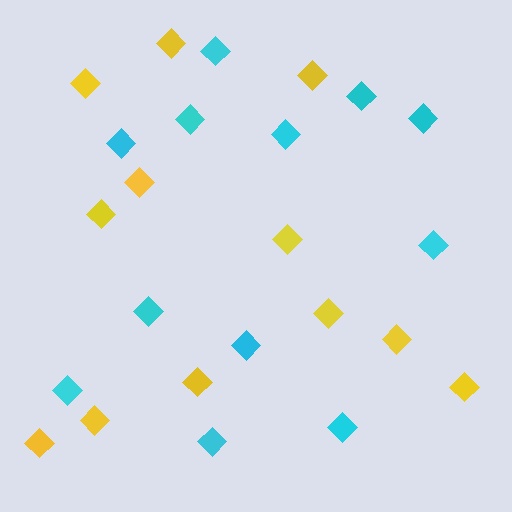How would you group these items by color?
There are 2 groups: one group of cyan diamonds (12) and one group of yellow diamonds (12).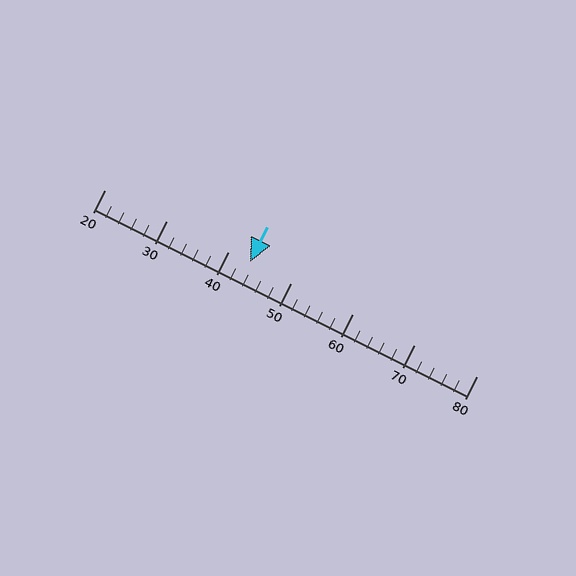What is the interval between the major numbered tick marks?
The major tick marks are spaced 10 units apart.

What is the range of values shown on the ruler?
The ruler shows values from 20 to 80.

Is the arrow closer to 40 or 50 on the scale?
The arrow is closer to 40.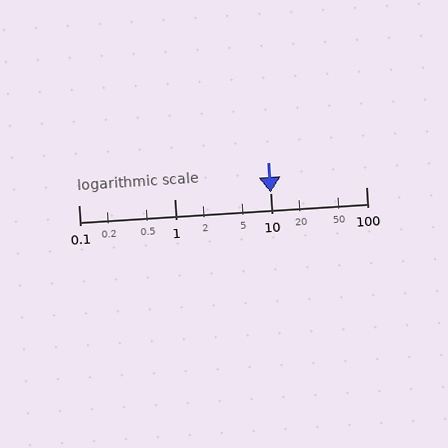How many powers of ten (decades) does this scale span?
The scale spans 3 decades, from 0.1 to 100.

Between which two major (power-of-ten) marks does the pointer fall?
The pointer is between 10 and 100.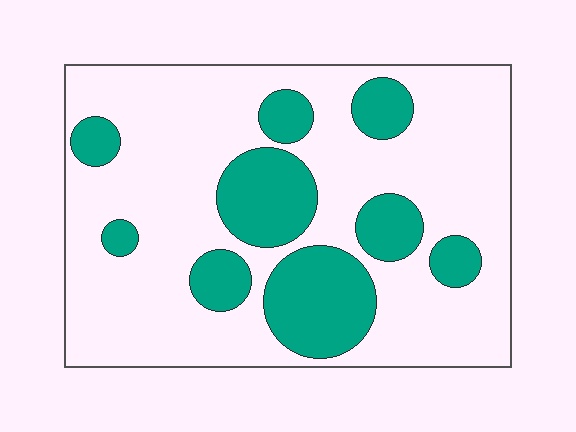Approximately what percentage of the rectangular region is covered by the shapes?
Approximately 25%.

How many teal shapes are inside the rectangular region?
9.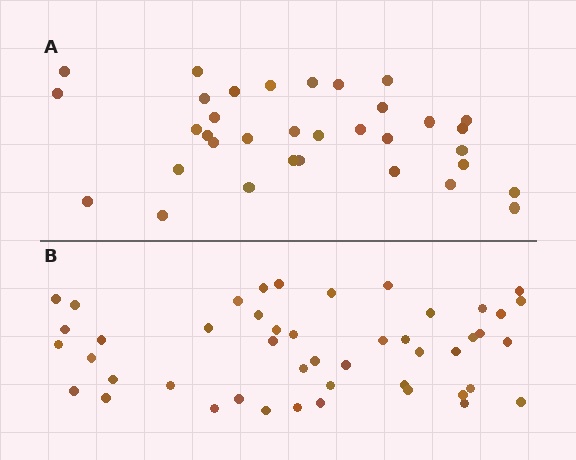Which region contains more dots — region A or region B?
Region B (the bottom region) has more dots.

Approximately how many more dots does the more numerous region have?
Region B has approximately 15 more dots than region A.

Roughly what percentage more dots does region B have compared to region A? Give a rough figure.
About 40% more.